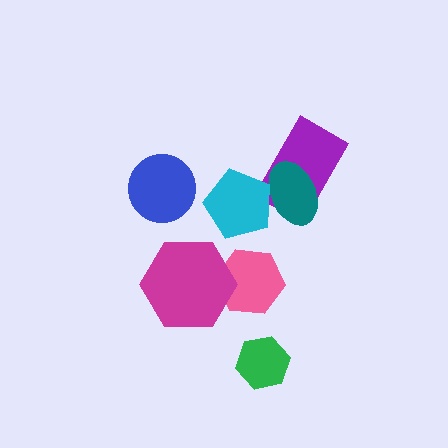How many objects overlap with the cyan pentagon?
2 objects overlap with the cyan pentagon.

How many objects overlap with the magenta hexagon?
1 object overlaps with the magenta hexagon.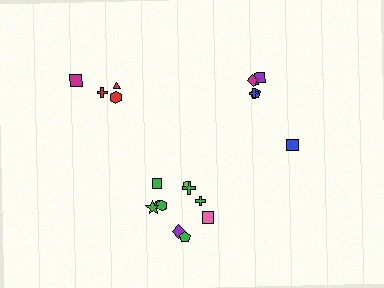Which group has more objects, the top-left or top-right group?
The top-right group.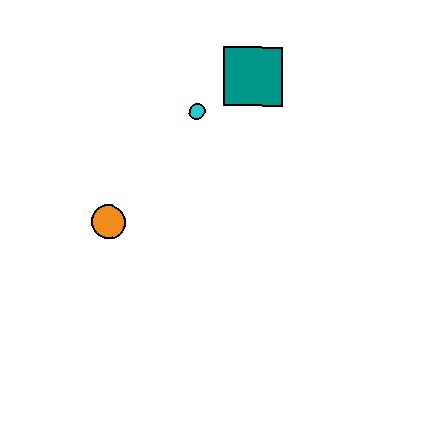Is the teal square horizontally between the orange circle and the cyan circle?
No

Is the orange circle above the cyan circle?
No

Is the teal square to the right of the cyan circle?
Yes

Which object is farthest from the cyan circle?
The orange circle is farthest from the cyan circle.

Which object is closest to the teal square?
The cyan circle is closest to the teal square.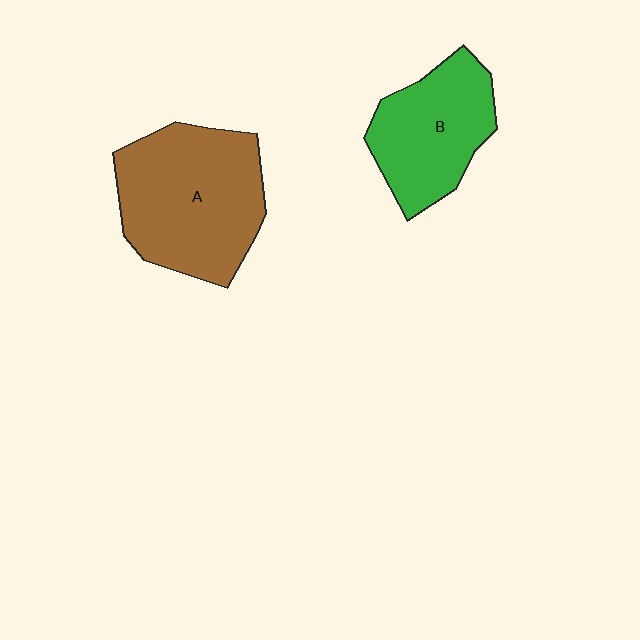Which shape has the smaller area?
Shape B (green).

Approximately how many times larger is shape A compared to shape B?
Approximately 1.4 times.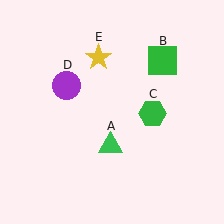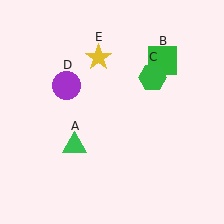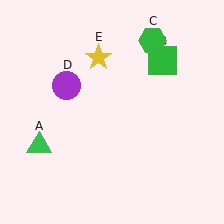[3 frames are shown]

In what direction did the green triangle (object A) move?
The green triangle (object A) moved left.